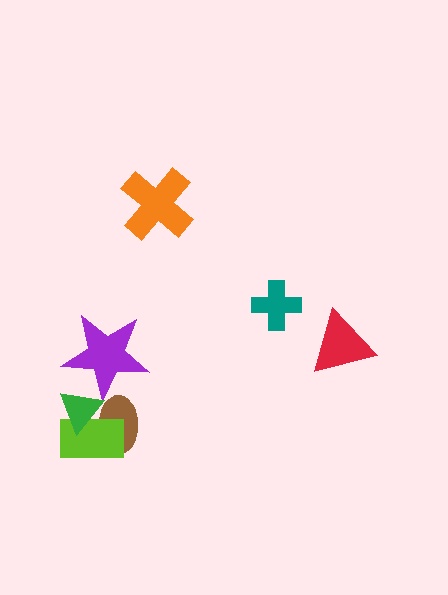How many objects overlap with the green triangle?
3 objects overlap with the green triangle.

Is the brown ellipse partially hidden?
Yes, it is partially covered by another shape.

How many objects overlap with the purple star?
1 object overlaps with the purple star.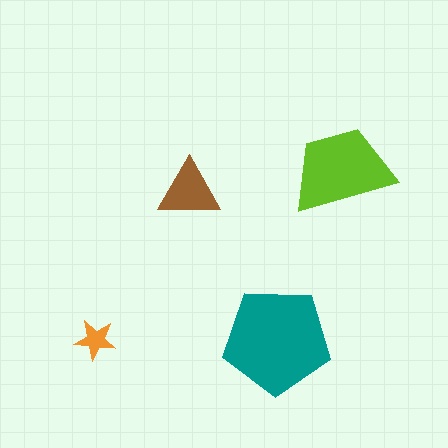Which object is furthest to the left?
The orange star is leftmost.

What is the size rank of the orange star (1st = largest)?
4th.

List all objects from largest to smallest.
The teal pentagon, the lime trapezoid, the brown triangle, the orange star.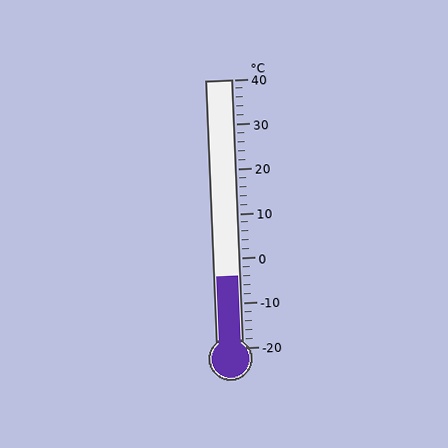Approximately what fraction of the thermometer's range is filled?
The thermometer is filled to approximately 25% of its range.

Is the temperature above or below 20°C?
The temperature is below 20°C.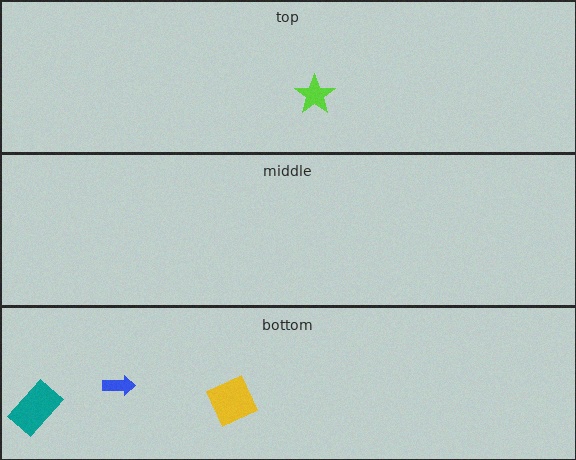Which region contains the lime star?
The top region.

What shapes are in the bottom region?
The blue arrow, the yellow square, the teal rectangle.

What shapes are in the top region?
The lime star.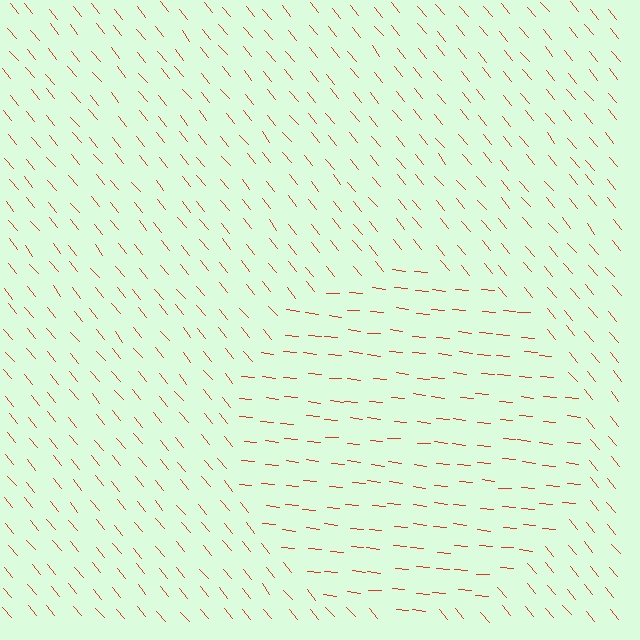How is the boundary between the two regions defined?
The boundary is defined purely by a change in line orientation (approximately 45 degrees difference). All lines are the same color and thickness.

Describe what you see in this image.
The image is filled with small red line segments. A circle region in the image has lines oriented differently from the surrounding lines, creating a visible texture boundary.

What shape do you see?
I see a circle.